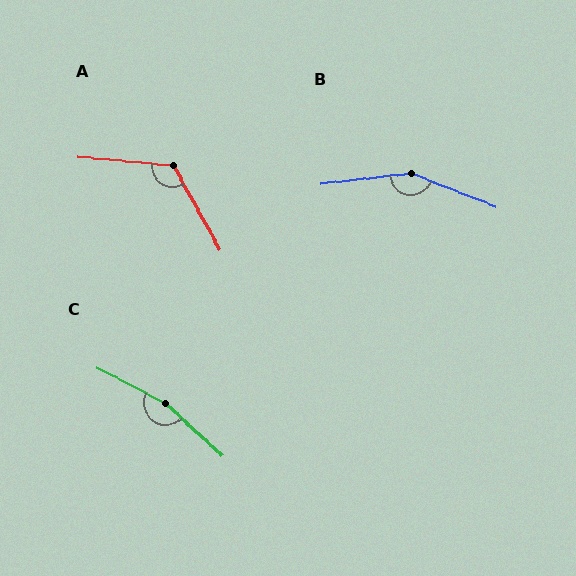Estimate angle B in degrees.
Approximately 152 degrees.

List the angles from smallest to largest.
A (124°), B (152°), C (165°).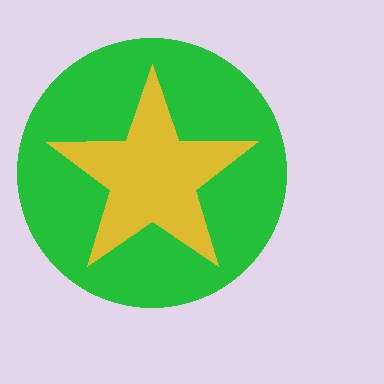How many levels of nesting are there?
2.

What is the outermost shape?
The green circle.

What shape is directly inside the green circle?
The yellow star.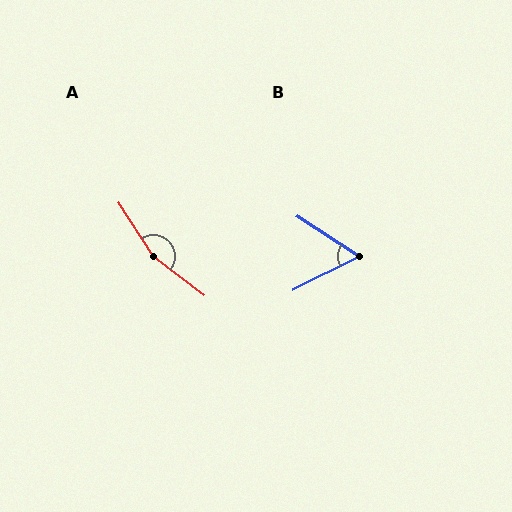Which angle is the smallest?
B, at approximately 60 degrees.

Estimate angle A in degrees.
Approximately 160 degrees.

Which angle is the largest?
A, at approximately 160 degrees.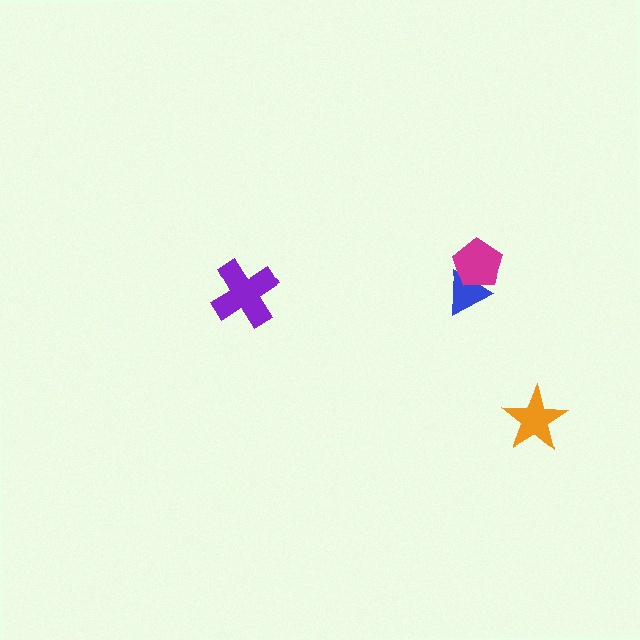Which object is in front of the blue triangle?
The magenta pentagon is in front of the blue triangle.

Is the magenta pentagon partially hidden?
No, no other shape covers it.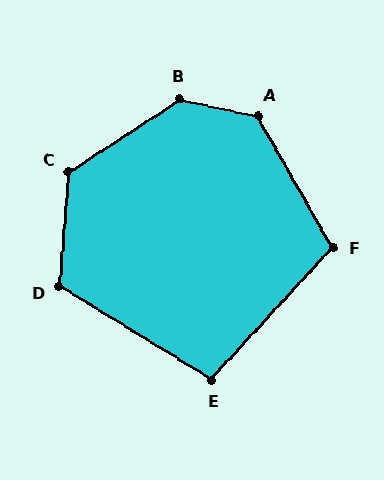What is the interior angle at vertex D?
Approximately 117 degrees (obtuse).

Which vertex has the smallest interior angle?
E, at approximately 101 degrees.